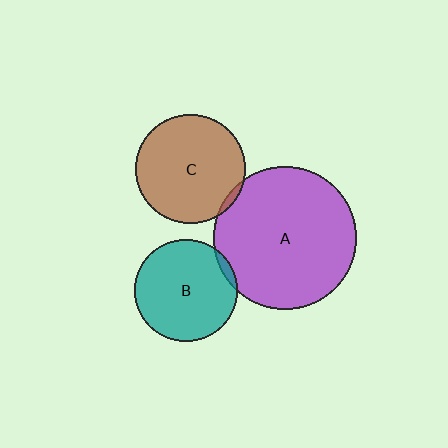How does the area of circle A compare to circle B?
Approximately 1.9 times.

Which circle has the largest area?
Circle A (purple).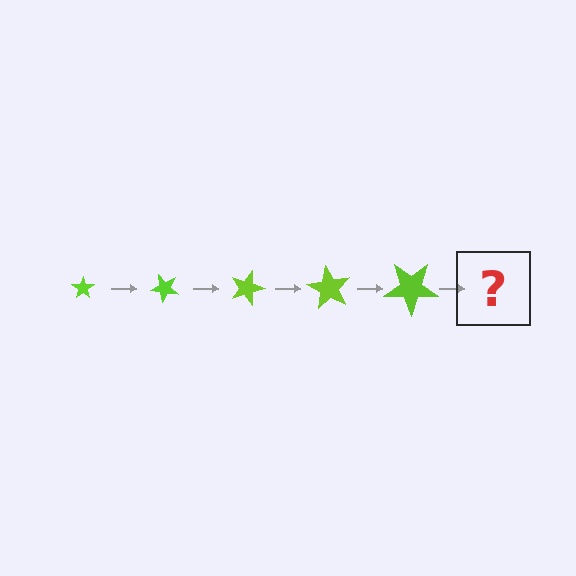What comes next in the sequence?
The next element should be a star, larger than the previous one and rotated 225 degrees from the start.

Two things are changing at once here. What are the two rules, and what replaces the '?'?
The two rules are that the star grows larger each step and it rotates 45 degrees each step. The '?' should be a star, larger than the previous one and rotated 225 degrees from the start.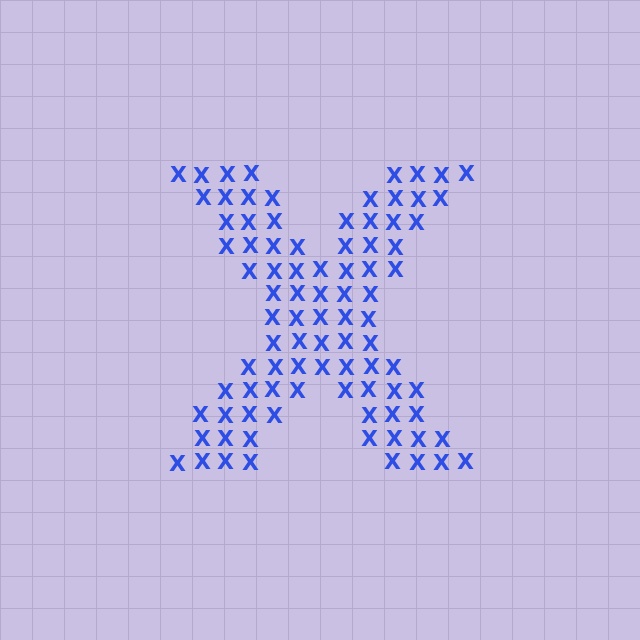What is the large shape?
The large shape is the letter X.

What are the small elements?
The small elements are letter X's.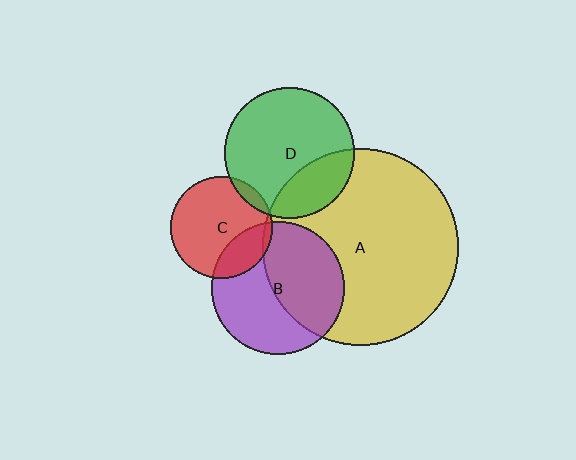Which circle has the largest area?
Circle A (yellow).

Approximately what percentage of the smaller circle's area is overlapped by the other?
Approximately 5%.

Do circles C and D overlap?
Yes.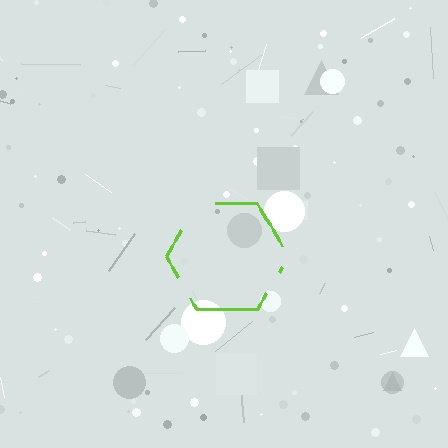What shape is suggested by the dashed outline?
The dashed outline suggests a hexagon.